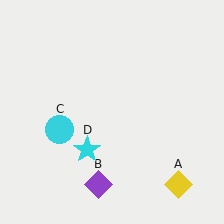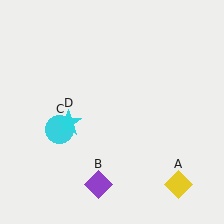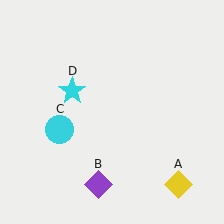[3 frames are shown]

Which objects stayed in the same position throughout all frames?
Yellow diamond (object A) and purple diamond (object B) and cyan circle (object C) remained stationary.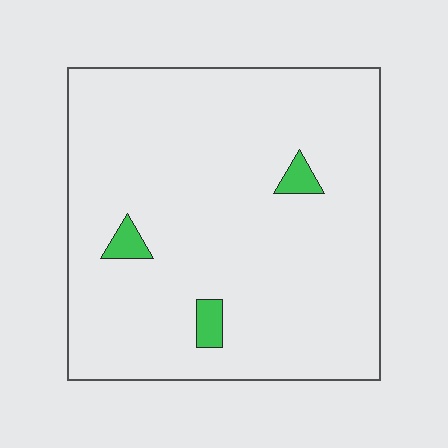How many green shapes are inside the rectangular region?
3.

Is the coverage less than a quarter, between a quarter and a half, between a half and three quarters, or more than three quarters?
Less than a quarter.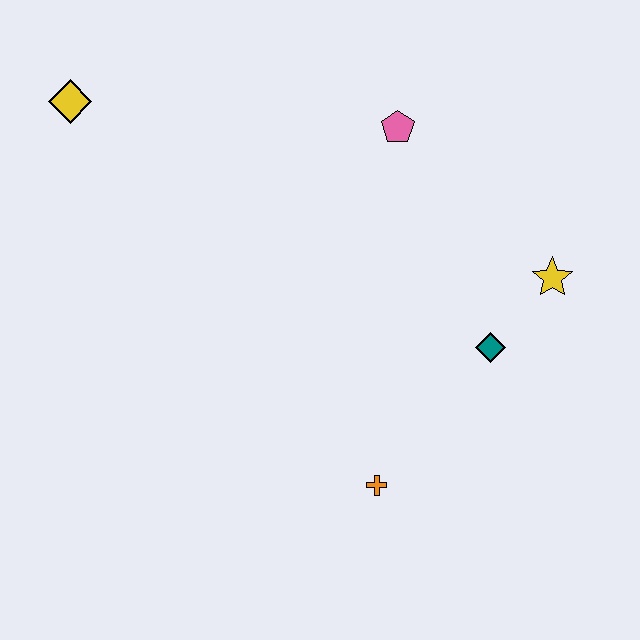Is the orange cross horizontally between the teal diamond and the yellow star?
No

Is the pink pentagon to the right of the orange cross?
Yes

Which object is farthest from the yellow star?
The yellow diamond is farthest from the yellow star.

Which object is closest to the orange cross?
The teal diamond is closest to the orange cross.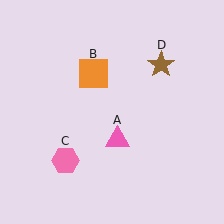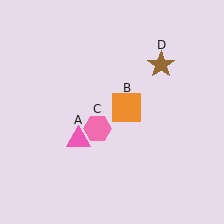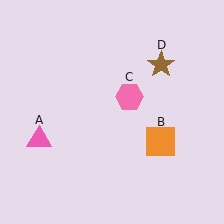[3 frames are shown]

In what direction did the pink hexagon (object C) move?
The pink hexagon (object C) moved up and to the right.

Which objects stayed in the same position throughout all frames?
Brown star (object D) remained stationary.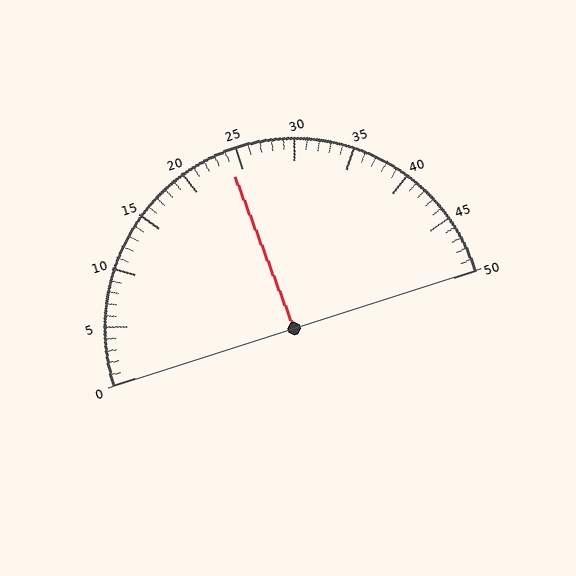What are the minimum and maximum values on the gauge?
The gauge ranges from 0 to 50.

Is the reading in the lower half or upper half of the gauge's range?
The reading is in the lower half of the range (0 to 50).